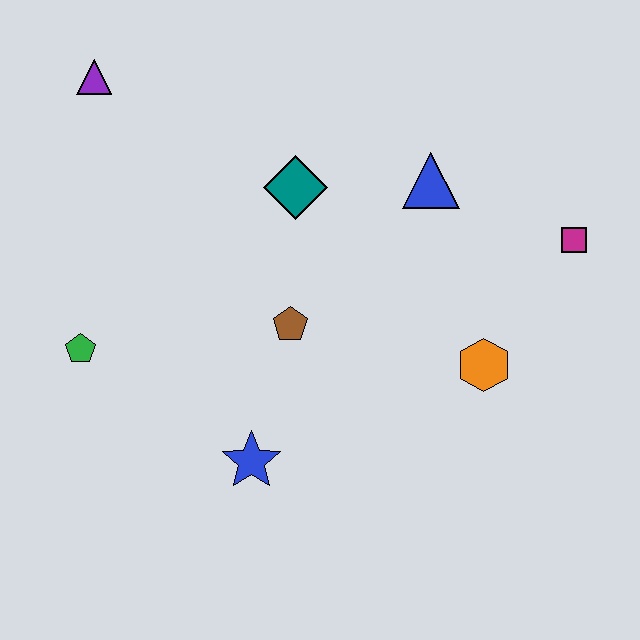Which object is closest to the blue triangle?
The teal diamond is closest to the blue triangle.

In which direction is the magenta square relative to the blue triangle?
The magenta square is to the right of the blue triangle.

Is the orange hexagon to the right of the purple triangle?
Yes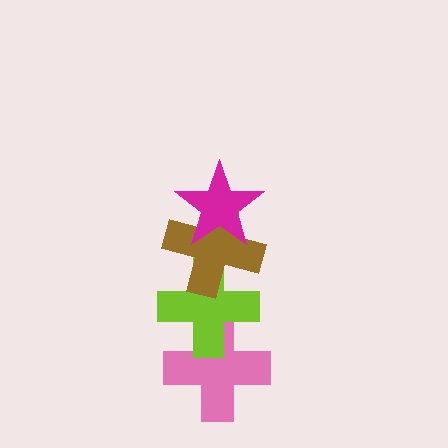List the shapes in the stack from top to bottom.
From top to bottom: the magenta star, the brown cross, the lime cross, the pink cross.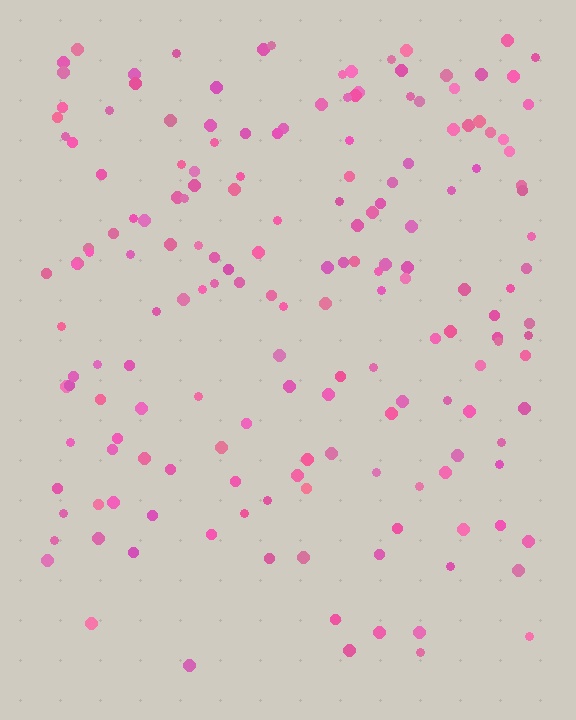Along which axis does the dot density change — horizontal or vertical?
Vertical.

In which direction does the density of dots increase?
From bottom to top, with the top side densest.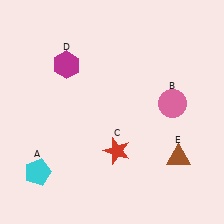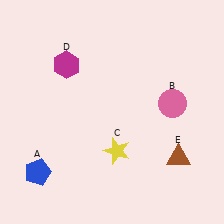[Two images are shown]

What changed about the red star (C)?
In Image 1, C is red. In Image 2, it changed to yellow.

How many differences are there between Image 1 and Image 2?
There are 2 differences between the two images.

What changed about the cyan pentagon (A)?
In Image 1, A is cyan. In Image 2, it changed to blue.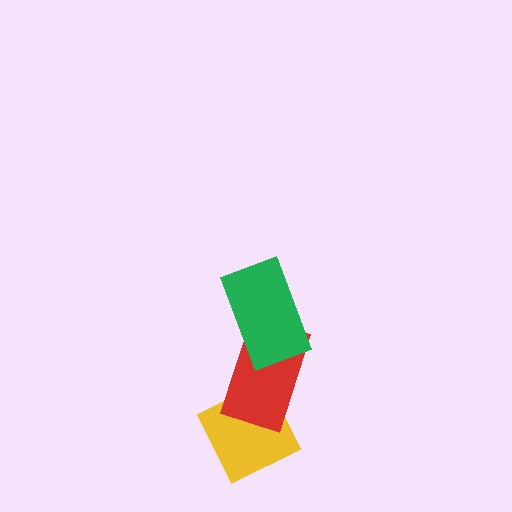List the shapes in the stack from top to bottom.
From top to bottom: the green rectangle, the red rectangle, the yellow diamond.